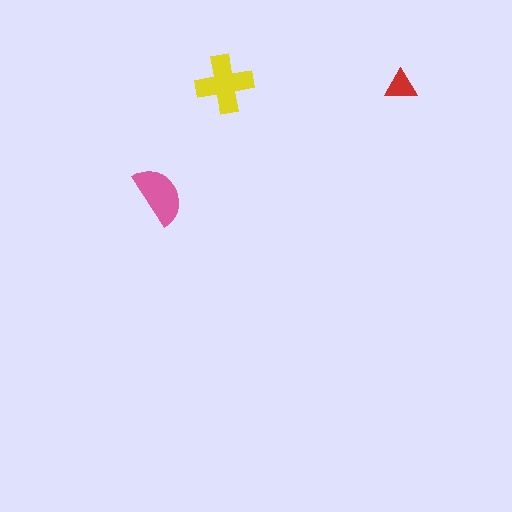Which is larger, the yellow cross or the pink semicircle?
The yellow cross.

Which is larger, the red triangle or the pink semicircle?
The pink semicircle.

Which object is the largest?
The yellow cross.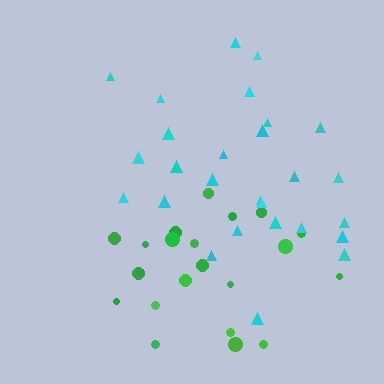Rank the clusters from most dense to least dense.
green, cyan.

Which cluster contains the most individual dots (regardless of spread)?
Cyan (27).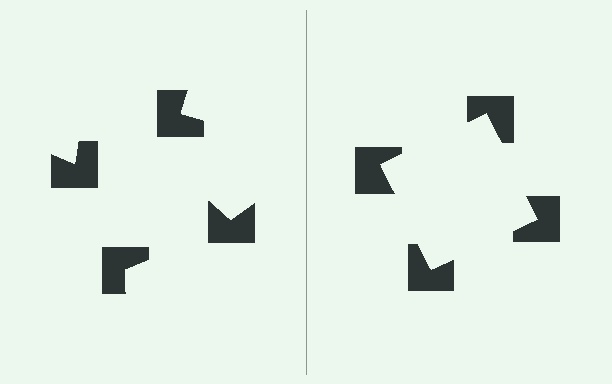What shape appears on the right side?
An illusory square.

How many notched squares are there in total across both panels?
8 — 4 on each side.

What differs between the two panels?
The notched squares are positioned identically on both sides; only the wedge orientations differ. On the right they align to a square; on the left they are misaligned.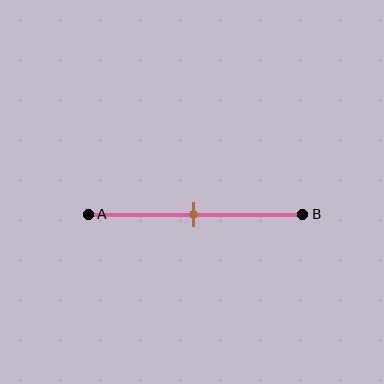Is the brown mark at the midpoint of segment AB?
Yes, the mark is approximately at the midpoint.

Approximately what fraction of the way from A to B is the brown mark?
The brown mark is approximately 50% of the way from A to B.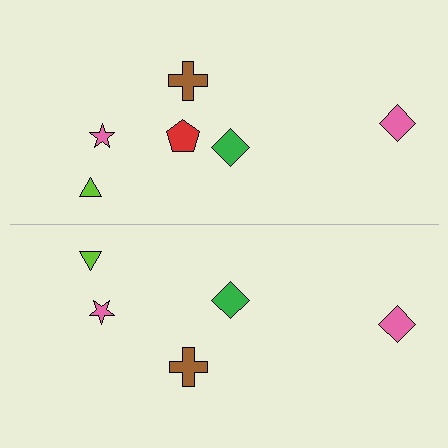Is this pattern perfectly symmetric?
No, the pattern is not perfectly symmetric. A red pentagon is missing from the bottom side.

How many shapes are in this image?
There are 11 shapes in this image.